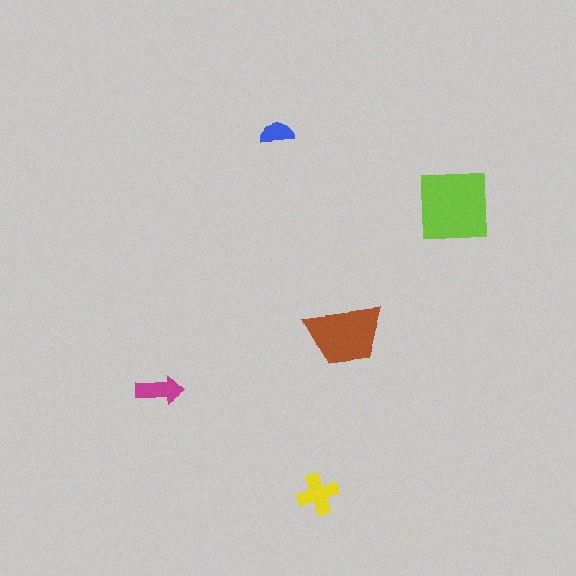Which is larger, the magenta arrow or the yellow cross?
The yellow cross.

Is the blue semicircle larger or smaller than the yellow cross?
Smaller.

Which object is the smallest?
The blue semicircle.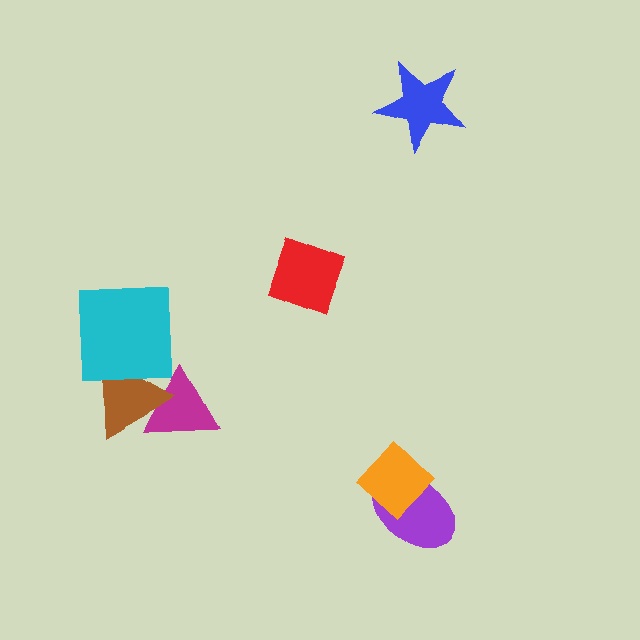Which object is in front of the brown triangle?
The cyan square is in front of the brown triangle.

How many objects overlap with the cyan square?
1 object overlaps with the cyan square.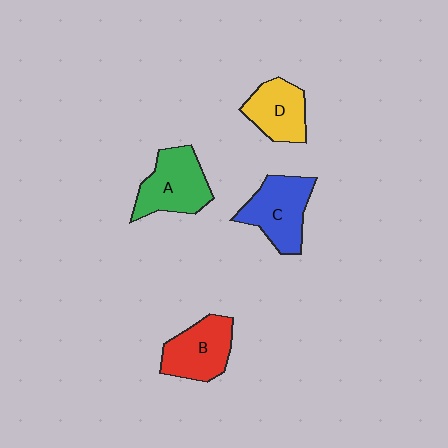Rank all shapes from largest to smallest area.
From largest to smallest: C (blue), A (green), B (red), D (yellow).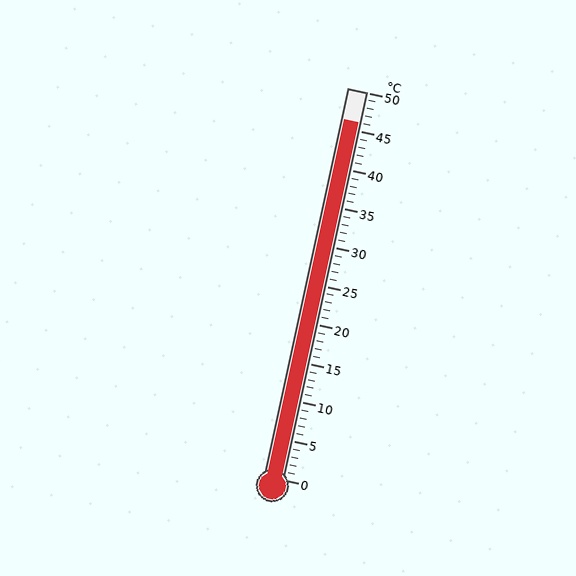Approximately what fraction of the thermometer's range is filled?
The thermometer is filled to approximately 90% of its range.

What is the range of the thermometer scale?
The thermometer scale ranges from 0°C to 50°C.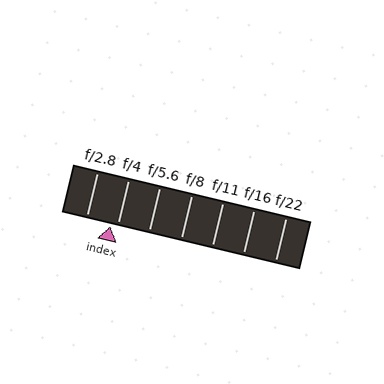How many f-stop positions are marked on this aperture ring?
There are 7 f-stop positions marked.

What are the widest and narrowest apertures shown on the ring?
The widest aperture shown is f/2.8 and the narrowest is f/22.